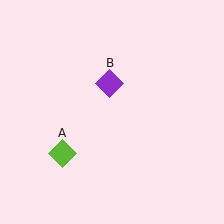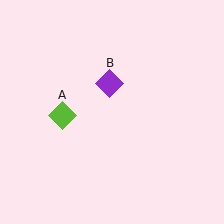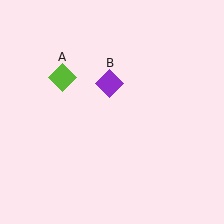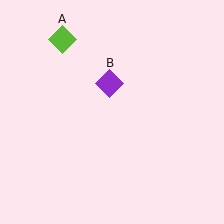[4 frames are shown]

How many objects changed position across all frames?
1 object changed position: lime diamond (object A).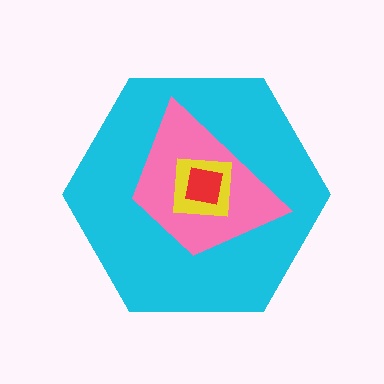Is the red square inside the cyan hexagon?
Yes.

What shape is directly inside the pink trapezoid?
The yellow square.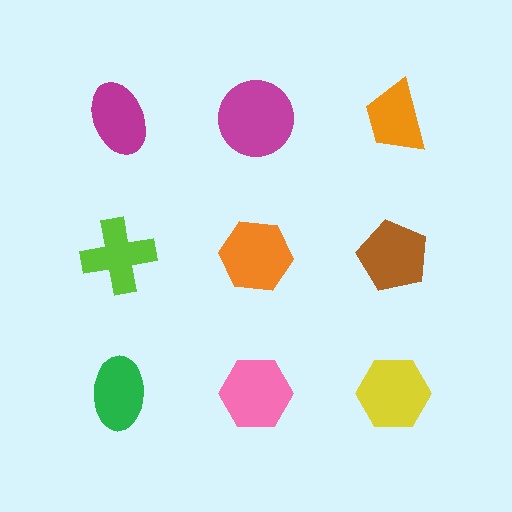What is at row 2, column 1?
A lime cross.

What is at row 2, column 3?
A brown pentagon.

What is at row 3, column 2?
A pink hexagon.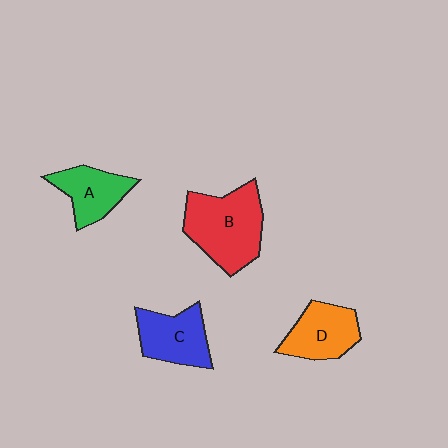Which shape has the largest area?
Shape B (red).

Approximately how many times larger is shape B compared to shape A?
Approximately 1.7 times.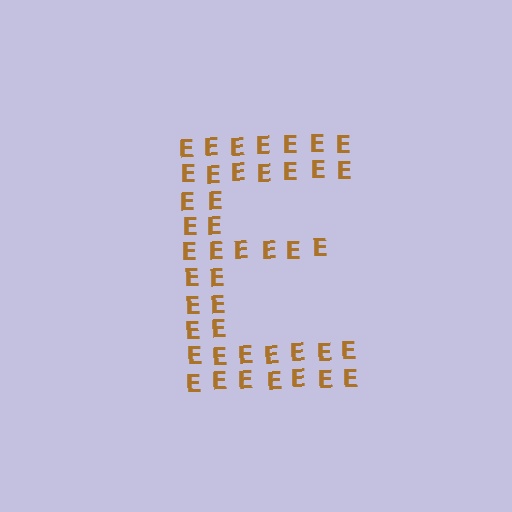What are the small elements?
The small elements are letter E's.